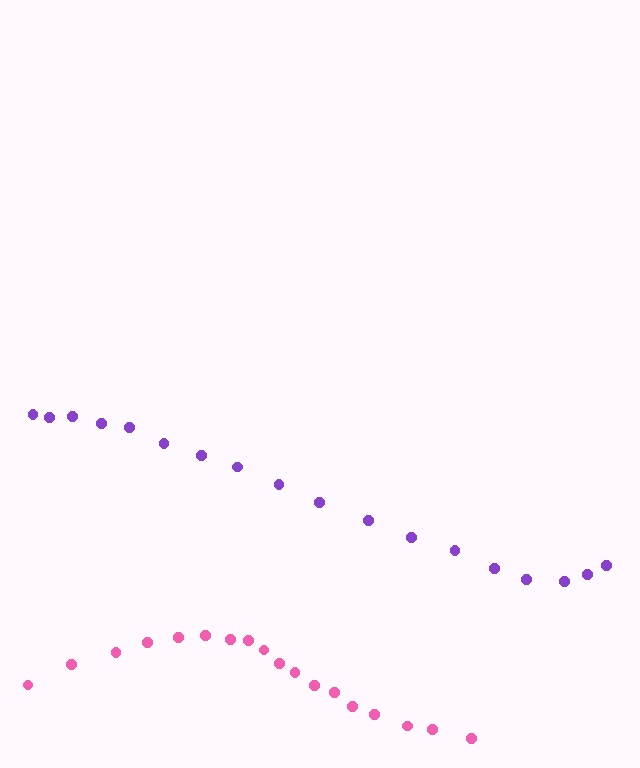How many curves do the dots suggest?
There are 2 distinct paths.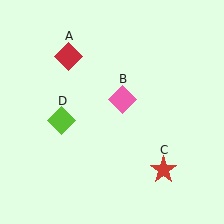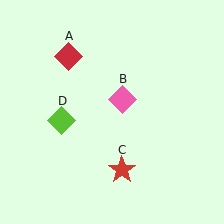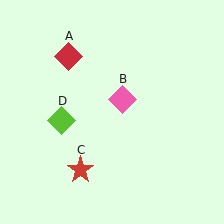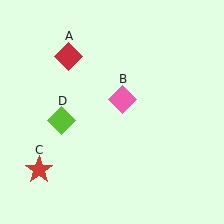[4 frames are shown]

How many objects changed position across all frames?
1 object changed position: red star (object C).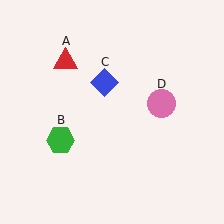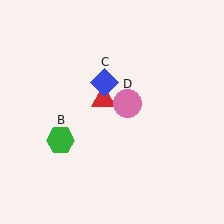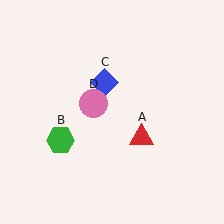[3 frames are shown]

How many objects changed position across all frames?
2 objects changed position: red triangle (object A), pink circle (object D).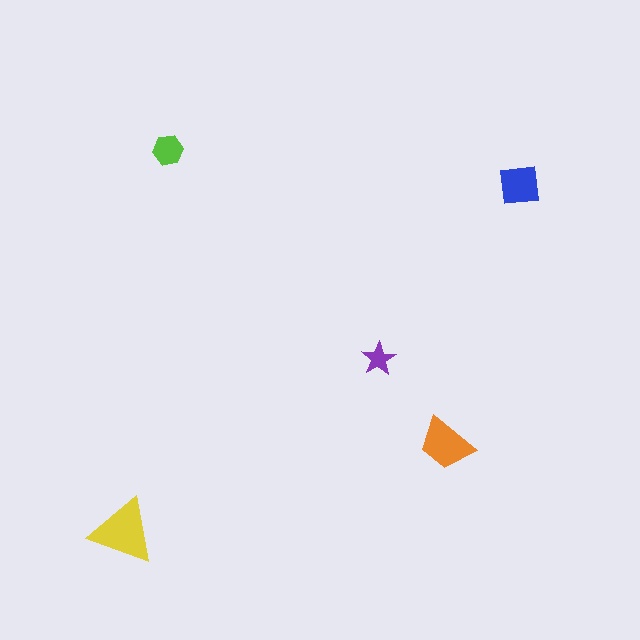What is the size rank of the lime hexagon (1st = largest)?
4th.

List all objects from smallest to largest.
The purple star, the lime hexagon, the blue square, the orange trapezoid, the yellow triangle.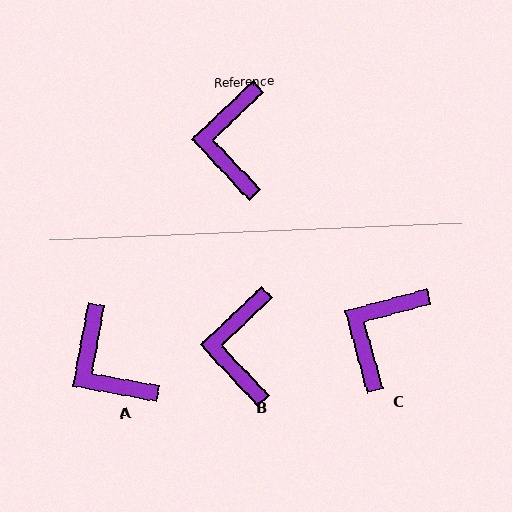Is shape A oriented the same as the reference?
No, it is off by about 36 degrees.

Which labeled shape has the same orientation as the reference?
B.